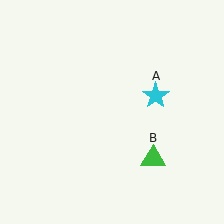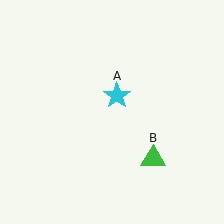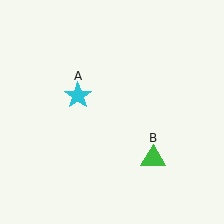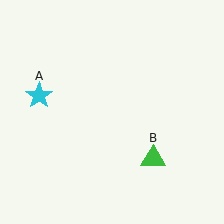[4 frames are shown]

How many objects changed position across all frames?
1 object changed position: cyan star (object A).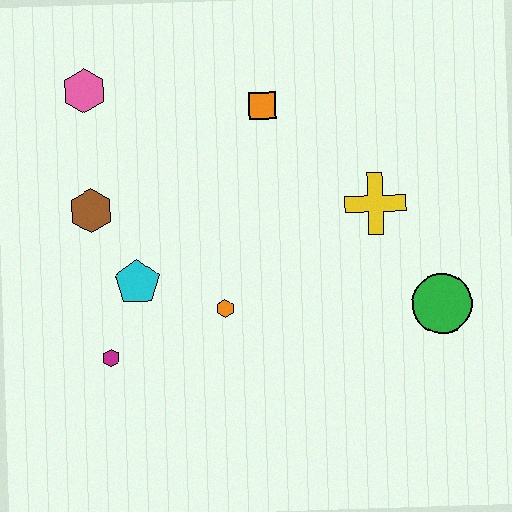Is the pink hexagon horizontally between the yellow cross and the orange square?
No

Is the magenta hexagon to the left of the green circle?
Yes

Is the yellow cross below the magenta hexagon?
No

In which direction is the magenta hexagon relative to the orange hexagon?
The magenta hexagon is to the left of the orange hexagon.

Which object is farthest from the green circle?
The pink hexagon is farthest from the green circle.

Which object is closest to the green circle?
The yellow cross is closest to the green circle.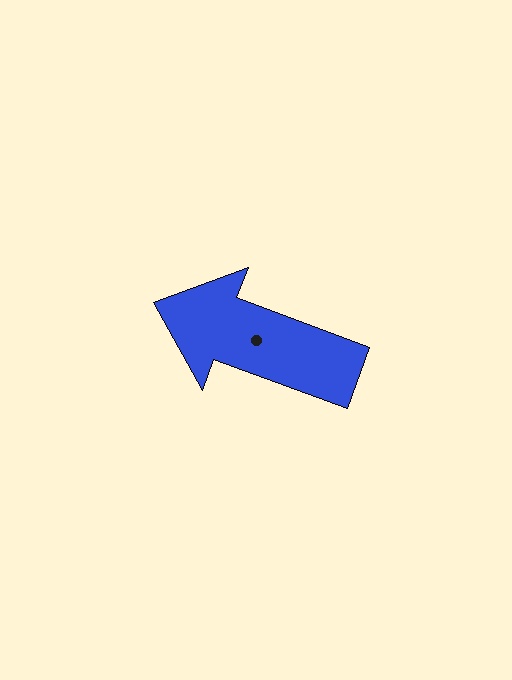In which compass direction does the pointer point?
West.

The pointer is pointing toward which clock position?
Roughly 10 o'clock.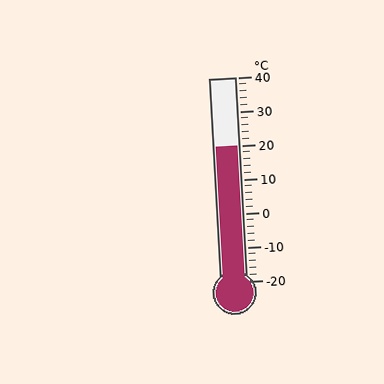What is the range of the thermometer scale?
The thermometer scale ranges from -20°C to 40°C.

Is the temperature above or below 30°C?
The temperature is below 30°C.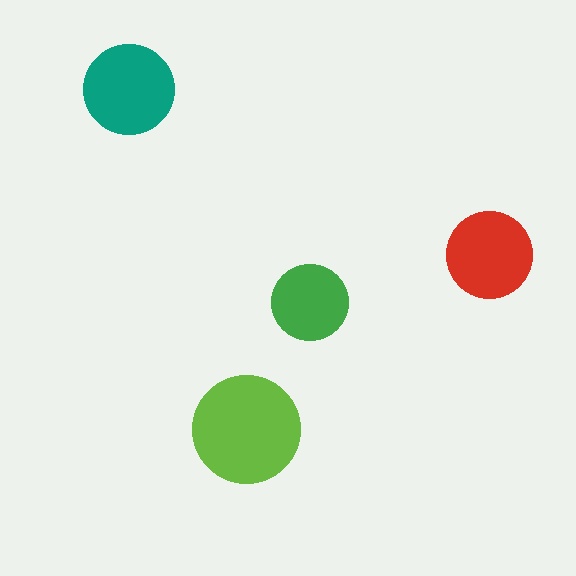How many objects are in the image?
There are 4 objects in the image.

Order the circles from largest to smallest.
the lime one, the teal one, the red one, the green one.